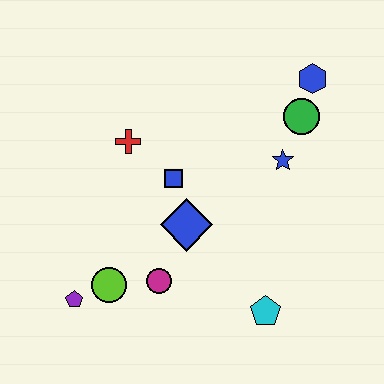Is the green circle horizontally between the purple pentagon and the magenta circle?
No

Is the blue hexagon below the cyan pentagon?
No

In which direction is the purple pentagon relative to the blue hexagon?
The purple pentagon is to the left of the blue hexagon.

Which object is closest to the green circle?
The blue hexagon is closest to the green circle.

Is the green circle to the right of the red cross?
Yes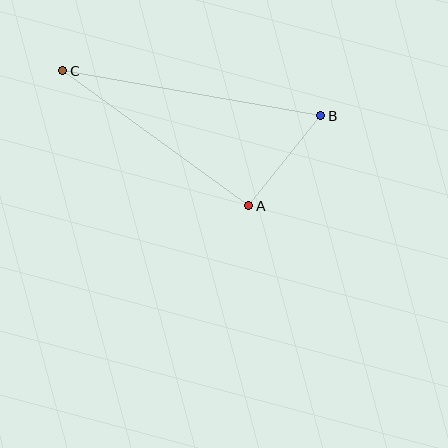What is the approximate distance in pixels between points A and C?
The distance between A and C is approximately 230 pixels.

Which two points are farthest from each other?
Points B and C are farthest from each other.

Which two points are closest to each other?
Points A and B are closest to each other.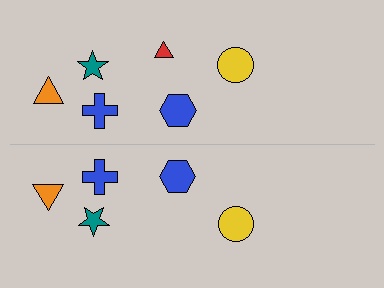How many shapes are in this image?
There are 11 shapes in this image.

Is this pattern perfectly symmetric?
No, the pattern is not perfectly symmetric. A red triangle is missing from the bottom side.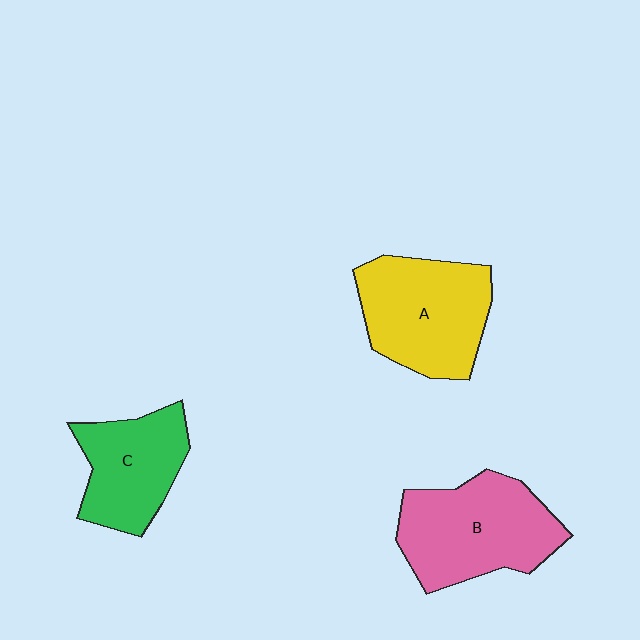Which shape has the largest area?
Shape B (pink).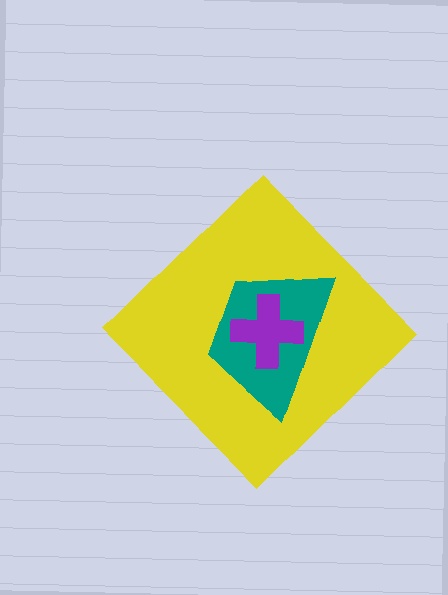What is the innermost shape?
The purple cross.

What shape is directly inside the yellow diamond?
The teal trapezoid.